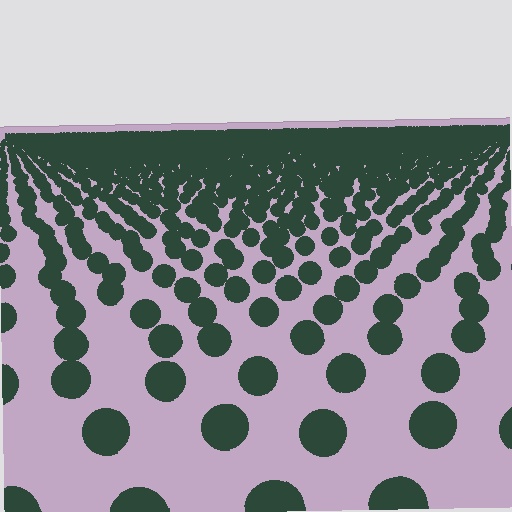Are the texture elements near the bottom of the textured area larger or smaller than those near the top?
Larger. Near the bottom, elements are closer to the viewer and appear at a bigger on-screen size.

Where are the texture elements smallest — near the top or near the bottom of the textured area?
Near the top.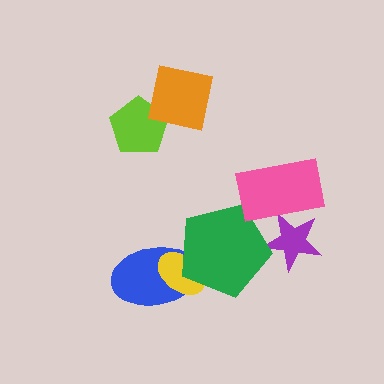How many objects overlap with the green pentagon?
3 objects overlap with the green pentagon.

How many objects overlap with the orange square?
1 object overlaps with the orange square.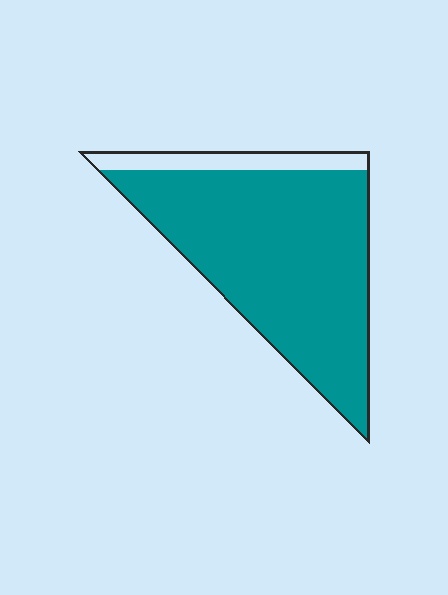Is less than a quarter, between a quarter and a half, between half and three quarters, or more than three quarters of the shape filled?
More than three quarters.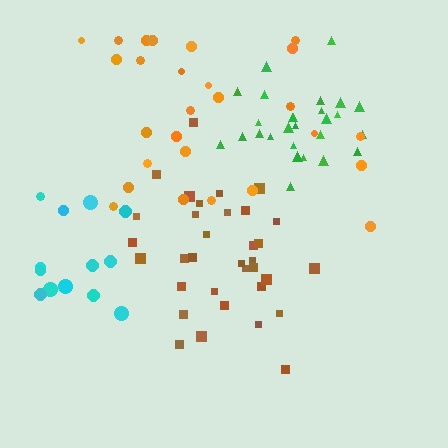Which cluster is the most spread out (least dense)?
Cyan.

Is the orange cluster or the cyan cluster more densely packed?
Orange.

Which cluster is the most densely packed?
Green.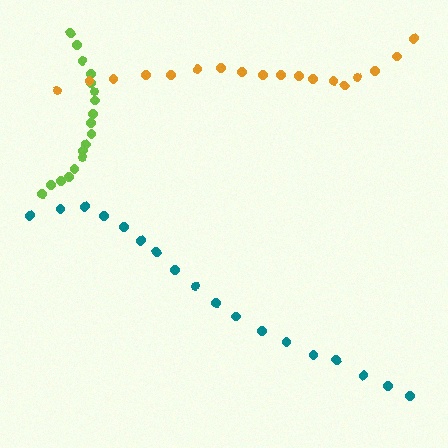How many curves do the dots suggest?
There are 3 distinct paths.